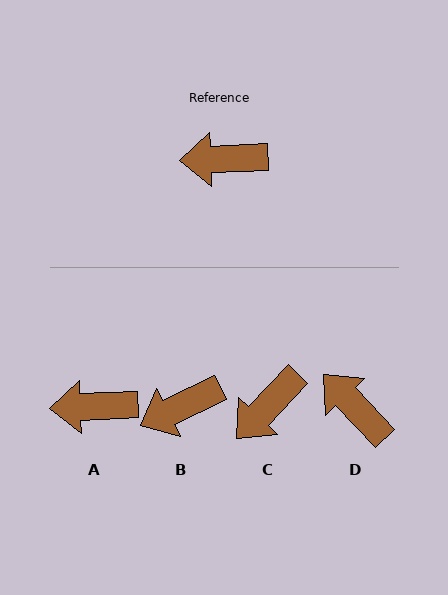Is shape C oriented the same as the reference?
No, it is off by about 44 degrees.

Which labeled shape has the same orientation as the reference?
A.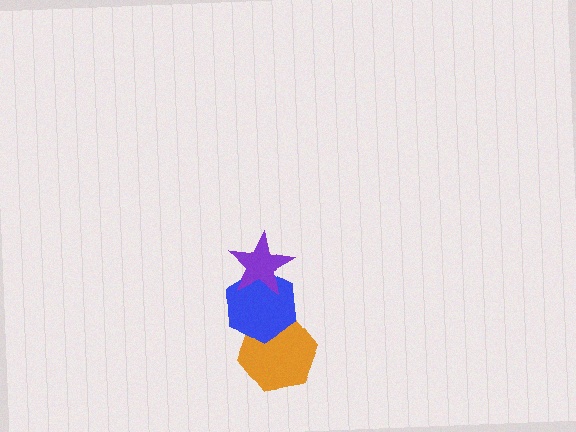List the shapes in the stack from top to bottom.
From top to bottom: the purple star, the blue hexagon, the orange hexagon.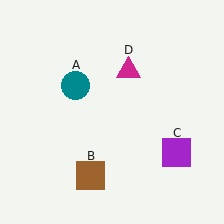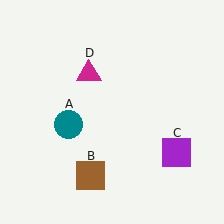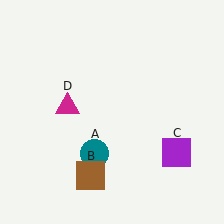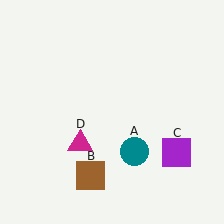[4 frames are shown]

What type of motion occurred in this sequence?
The teal circle (object A), magenta triangle (object D) rotated counterclockwise around the center of the scene.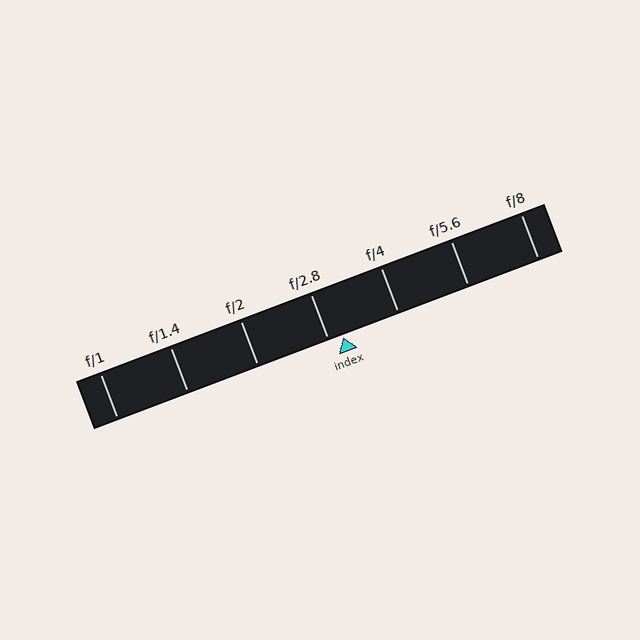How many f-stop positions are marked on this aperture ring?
There are 7 f-stop positions marked.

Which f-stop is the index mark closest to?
The index mark is closest to f/2.8.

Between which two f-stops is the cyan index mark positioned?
The index mark is between f/2.8 and f/4.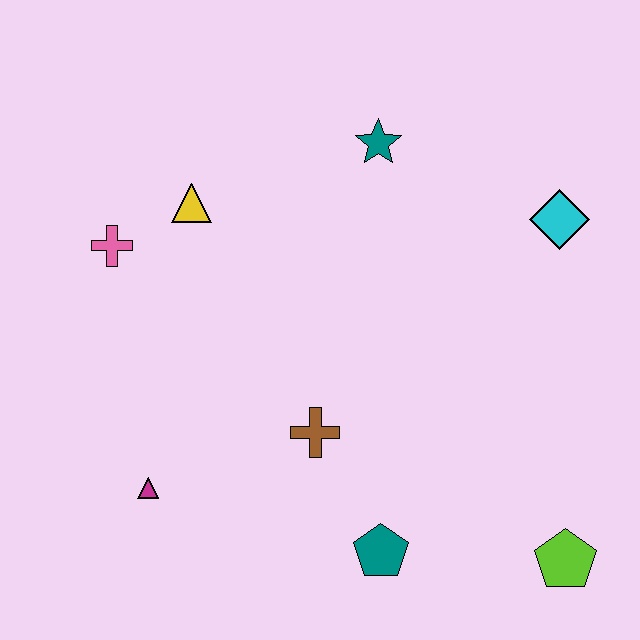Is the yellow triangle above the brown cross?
Yes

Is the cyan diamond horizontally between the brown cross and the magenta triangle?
No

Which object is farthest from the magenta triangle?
The cyan diamond is farthest from the magenta triangle.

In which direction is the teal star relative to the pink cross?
The teal star is to the right of the pink cross.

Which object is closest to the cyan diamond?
The teal star is closest to the cyan diamond.